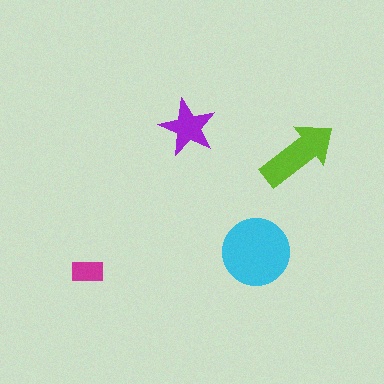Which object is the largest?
The cyan circle.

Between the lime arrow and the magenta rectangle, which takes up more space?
The lime arrow.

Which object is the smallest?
The magenta rectangle.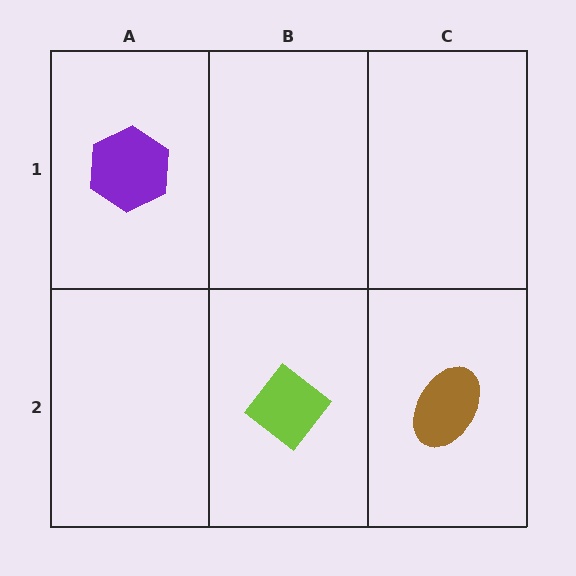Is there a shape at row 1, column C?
No, that cell is empty.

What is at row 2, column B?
A lime diamond.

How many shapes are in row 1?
1 shape.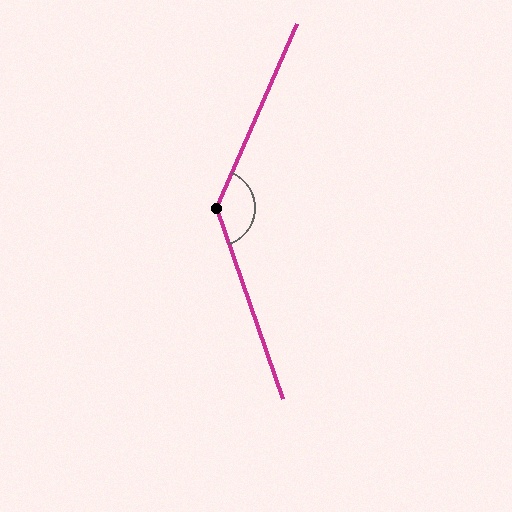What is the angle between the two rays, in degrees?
Approximately 137 degrees.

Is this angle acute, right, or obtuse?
It is obtuse.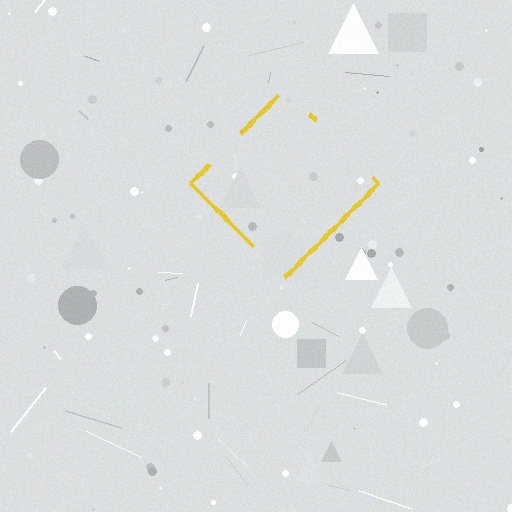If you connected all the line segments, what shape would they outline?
They would outline a diamond.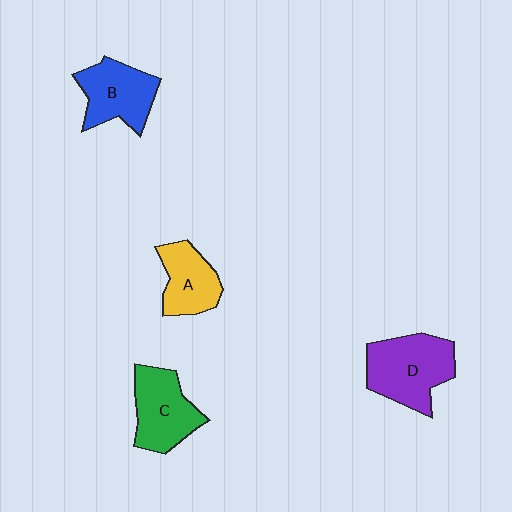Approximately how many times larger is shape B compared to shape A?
Approximately 1.2 times.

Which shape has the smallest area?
Shape A (yellow).